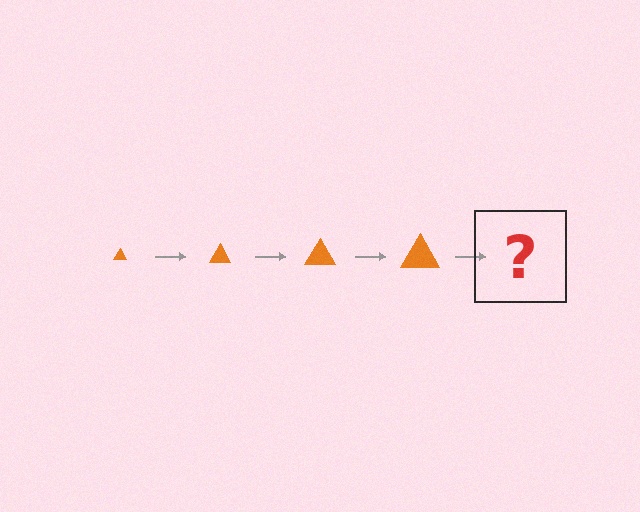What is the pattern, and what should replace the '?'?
The pattern is that the triangle gets progressively larger each step. The '?' should be an orange triangle, larger than the previous one.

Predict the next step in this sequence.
The next step is an orange triangle, larger than the previous one.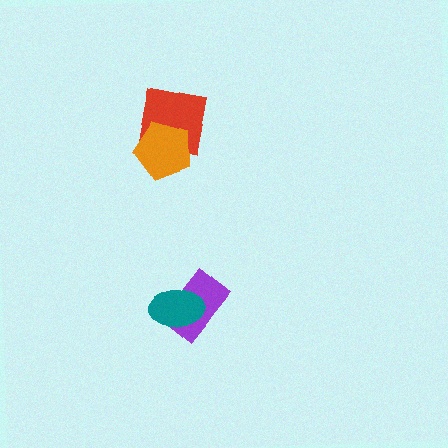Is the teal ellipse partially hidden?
No, no other shape covers it.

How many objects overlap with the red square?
1 object overlaps with the red square.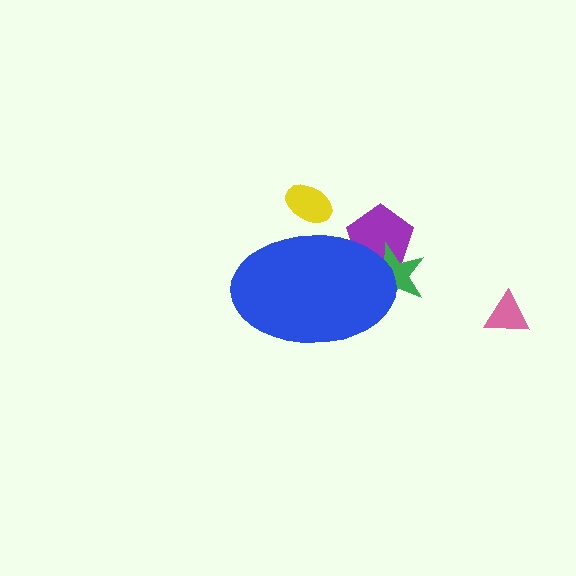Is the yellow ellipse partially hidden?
Yes, the yellow ellipse is partially hidden behind the blue ellipse.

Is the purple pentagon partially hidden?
Yes, the purple pentagon is partially hidden behind the blue ellipse.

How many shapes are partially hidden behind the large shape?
3 shapes are partially hidden.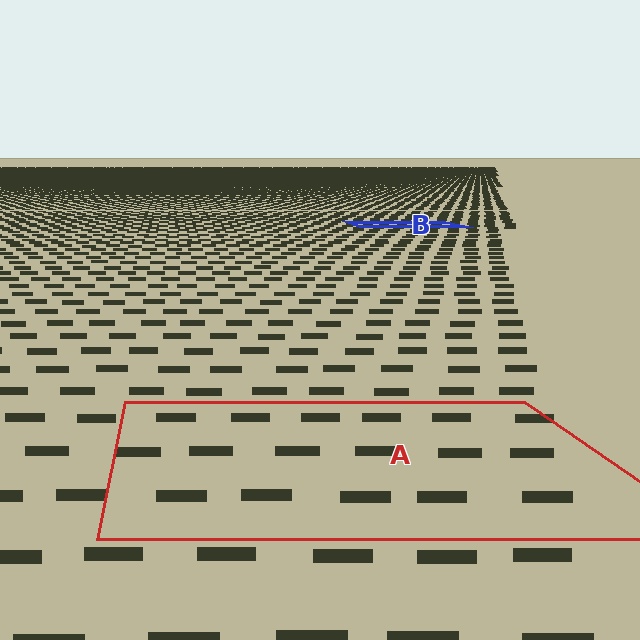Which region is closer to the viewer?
Region A is closer. The texture elements there are larger and more spread out.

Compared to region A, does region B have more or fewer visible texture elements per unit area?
Region B has more texture elements per unit area — they are packed more densely because it is farther away.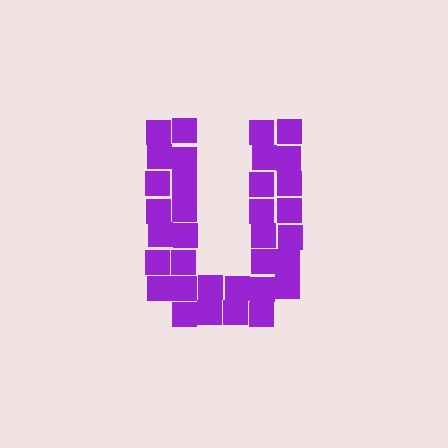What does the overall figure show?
The overall figure shows the letter U.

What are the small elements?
The small elements are squares.